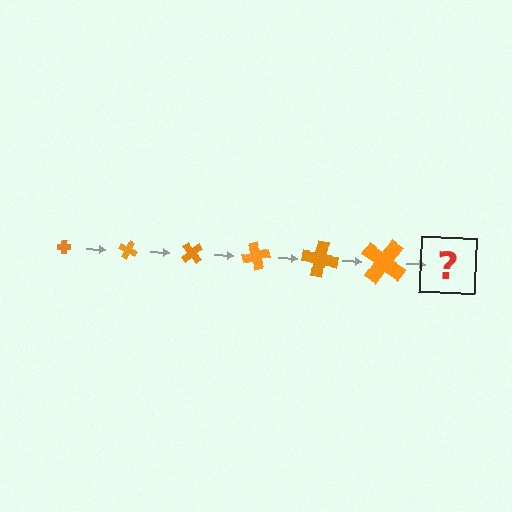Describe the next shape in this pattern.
It should be a cross, larger than the previous one and rotated 150 degrees from the start.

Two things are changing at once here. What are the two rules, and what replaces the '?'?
The two rules are that the cross grows larger each step and it rotates 25 degrees each step. The '?' should be a cross, larger than the previous one and rotated 150 degrees from the start.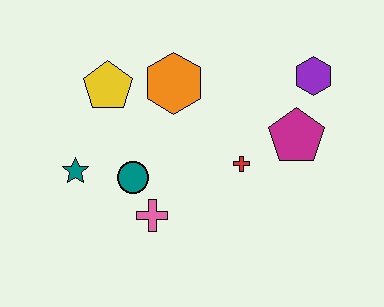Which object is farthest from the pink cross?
The purple hexagon is farthest from the pink cross.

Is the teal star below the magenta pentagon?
Yes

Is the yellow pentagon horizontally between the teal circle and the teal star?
Yes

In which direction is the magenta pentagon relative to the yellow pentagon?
The magenta pentagon is to the right of the yellow pentagon.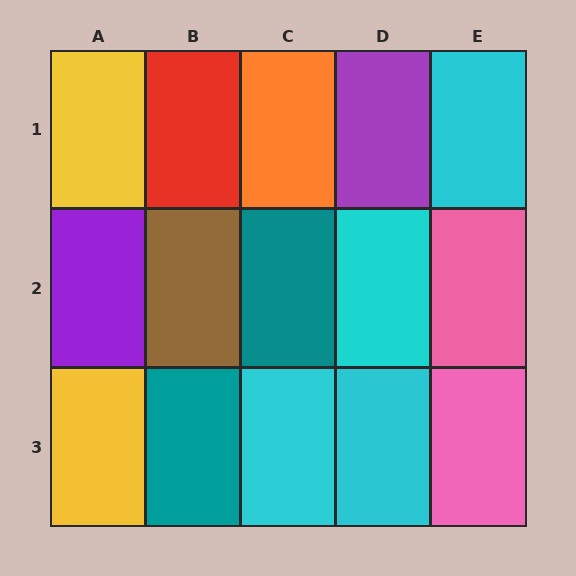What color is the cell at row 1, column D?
Purple.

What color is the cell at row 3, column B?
Teal.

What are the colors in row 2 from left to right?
Purple, brown, teal, cyan, pink.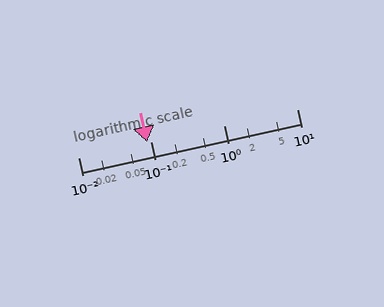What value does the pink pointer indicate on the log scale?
The pointer indicates approximately 0.087.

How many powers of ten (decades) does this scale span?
The scale spans 3 decades, from 0.01 to 10.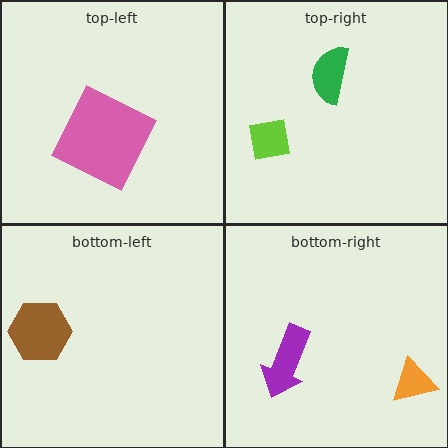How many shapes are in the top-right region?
2.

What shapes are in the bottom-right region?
The orange triangle, the purple arrow.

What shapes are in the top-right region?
The lime square, the green semicircle.